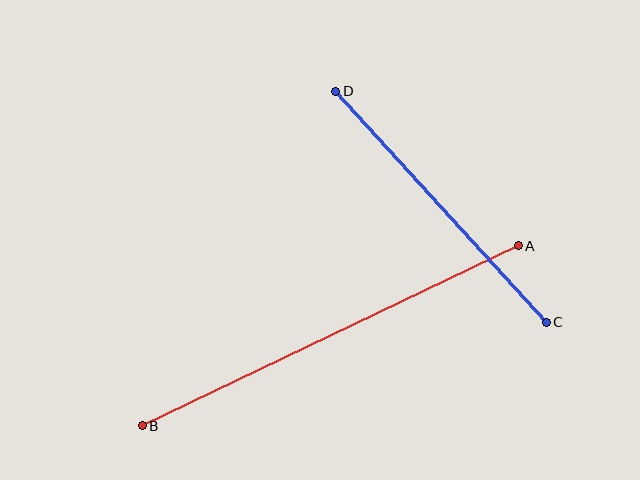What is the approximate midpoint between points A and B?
The midpoint is at approximately (330, 336) pixels.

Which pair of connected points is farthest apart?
Points A and B are farthest apart.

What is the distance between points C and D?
The distance is approximately 313 pixels.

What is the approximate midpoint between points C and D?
The midpoint is at approximately (441, 207) pixels.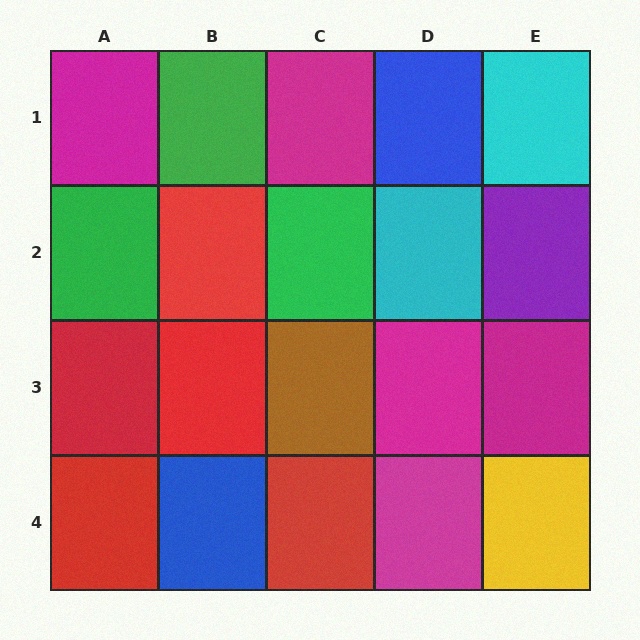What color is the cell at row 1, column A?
Magenta.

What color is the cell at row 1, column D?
Blue.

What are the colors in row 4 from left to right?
Red, blue, red, magenta, yellow.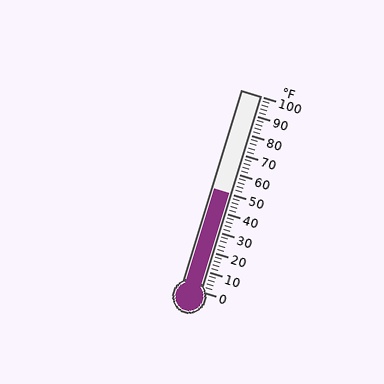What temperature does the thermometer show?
The thermometer shows approximately 50°F.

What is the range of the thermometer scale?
The thermometer scale ranges from 0°F to 100°F.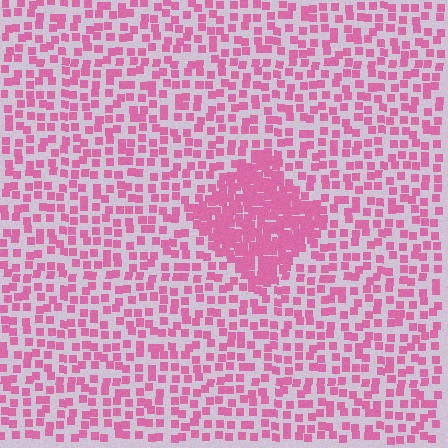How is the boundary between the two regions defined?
The boundary is defined by a change in element density (approximately 2.5x ratio). All elements are the same color, size, and shape.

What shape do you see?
I see a diamond.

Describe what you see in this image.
The image contains small pink elements arranged at two different densities. A diamond-shaped region is visible where the elements are more densely packed than the surrounding area.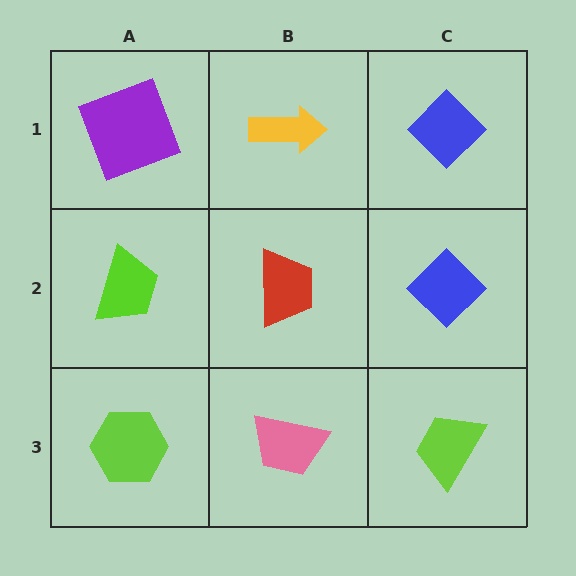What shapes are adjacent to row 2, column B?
A yellow arrow (row 1, column B), a pink trapezoid (row 3, column B), a lime trapezoid (row 2, column A), a blue diamond (row 2, column C).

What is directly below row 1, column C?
A blue diamond.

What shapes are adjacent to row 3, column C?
A blue diamond (row 2, column C), a pink trapezoid (row 3, column B).